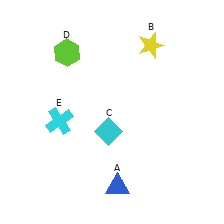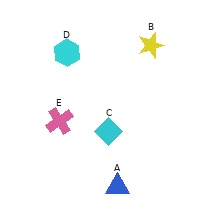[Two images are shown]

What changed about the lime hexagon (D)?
In Image 1, D is lime. In Image 2, it changed to cyan.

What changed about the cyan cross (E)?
In Image 1, E is cyan. In Image 2, it changed to pink.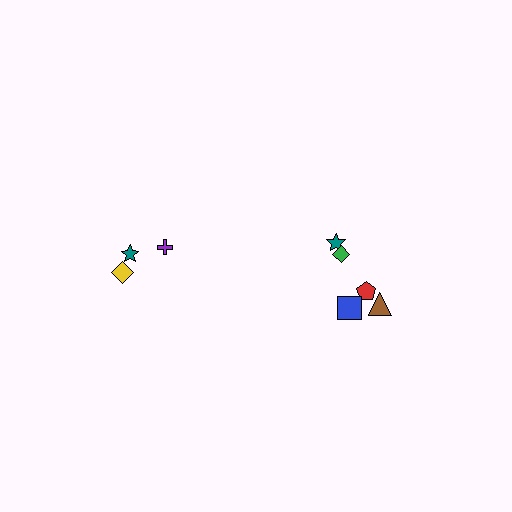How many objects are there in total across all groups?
There are 8 objects.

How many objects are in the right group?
There are 5 objects.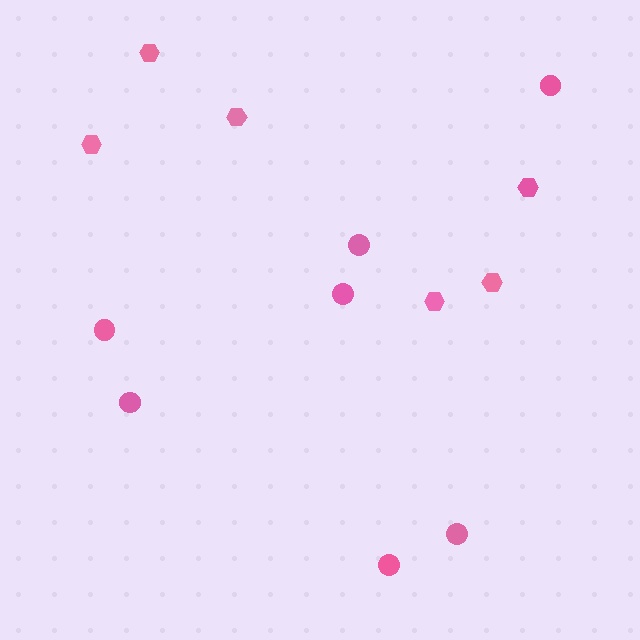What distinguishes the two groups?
There are 2 groups: one group of hexagons (6) and one group of circles (7).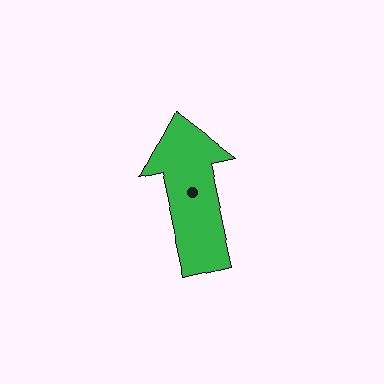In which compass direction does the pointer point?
North.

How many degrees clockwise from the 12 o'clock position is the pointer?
Approximately 348 degrees.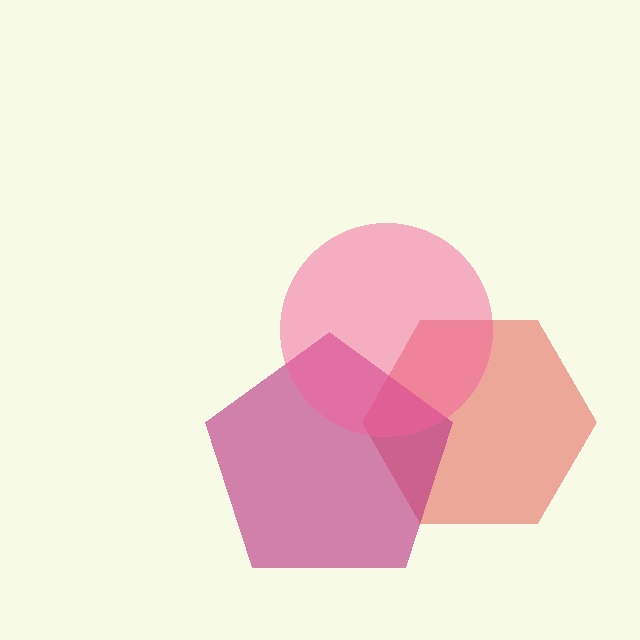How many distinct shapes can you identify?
There are 3 distinct shapes: a red hexagon, a magenta pentagon, a pink circle.